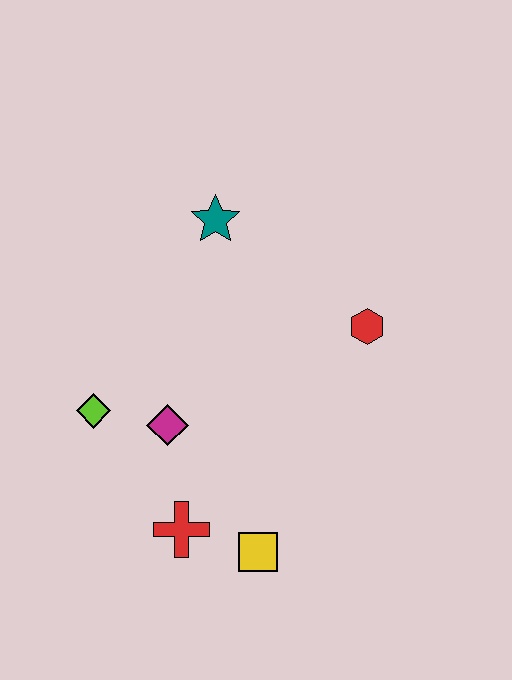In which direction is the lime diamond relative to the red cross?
The lime diamond is above the red cross.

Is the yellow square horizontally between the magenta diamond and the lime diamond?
No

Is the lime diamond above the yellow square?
Yes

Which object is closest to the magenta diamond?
The lime diamond is closest to the magenta diamond.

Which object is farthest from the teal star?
The yellow square is farthest from the teal star.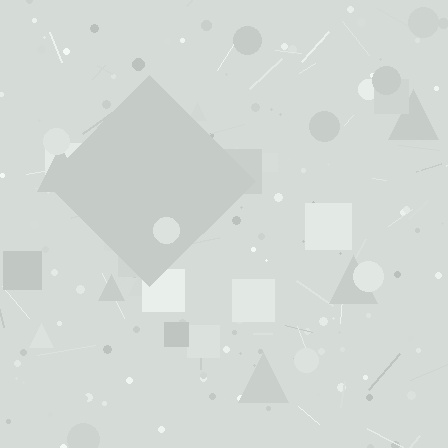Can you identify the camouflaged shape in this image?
The camouflaged shape is a diamond.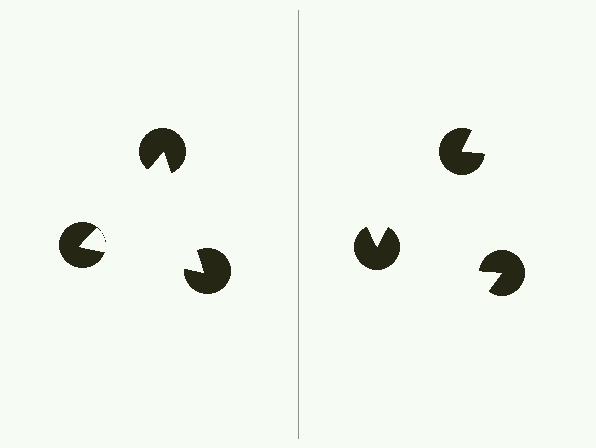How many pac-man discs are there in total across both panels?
6 — 3 on each side.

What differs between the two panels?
The pac-man discs are positioned identically on both sides; only the wedge orientations differ. On the left they align to a triangle; on the right they are misaligned.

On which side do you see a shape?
An illusory triangle appears on the left side. On the right side the wedge cuts are rotated, so no coherent shape forms.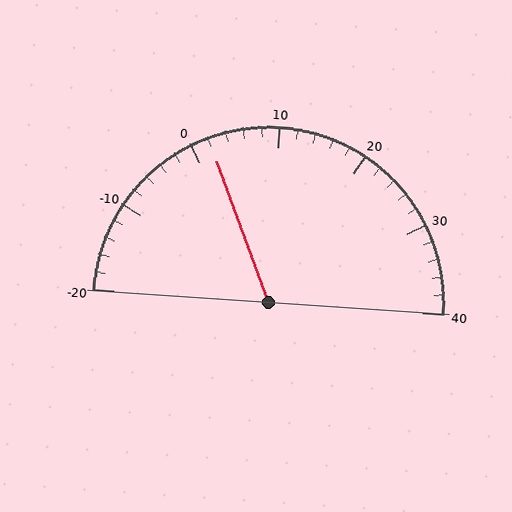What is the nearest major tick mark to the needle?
The nearest major tick mark is 0.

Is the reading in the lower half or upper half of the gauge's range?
The reading is in the lower half of the range (-20 to 40).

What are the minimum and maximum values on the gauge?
The gauge ranges from -20 to 40.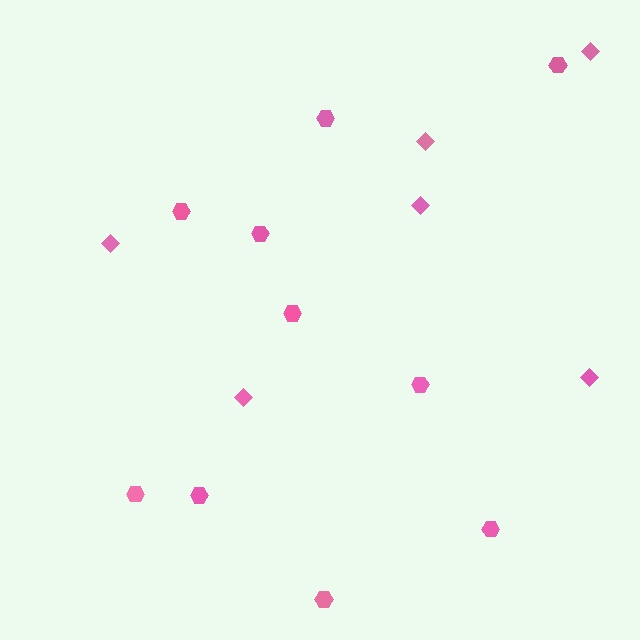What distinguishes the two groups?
There are 2 groups: one group of diamonds (6) and one group of hexagons (10).